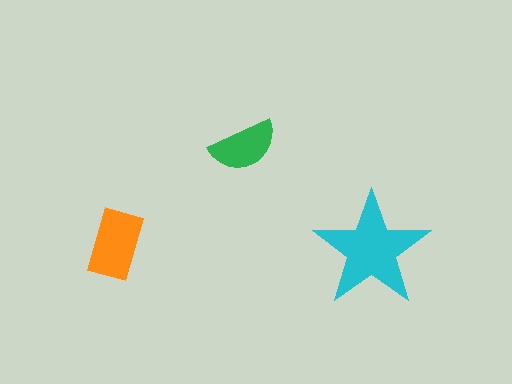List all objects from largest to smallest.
The cyan star, the orange rectangle, the green semicircle.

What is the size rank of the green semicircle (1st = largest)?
3rd.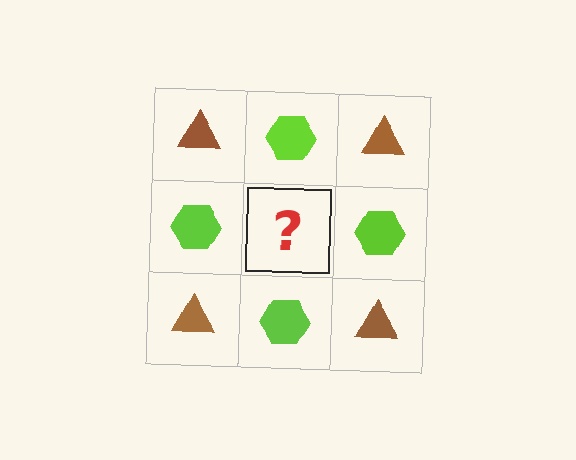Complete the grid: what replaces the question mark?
The question mark should be replaced with a brown triangle.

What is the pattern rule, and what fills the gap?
The rule is that it alternates brown triangle and lime hexagon in a checkerboard pattern. The gap should be filled with a brown triangle.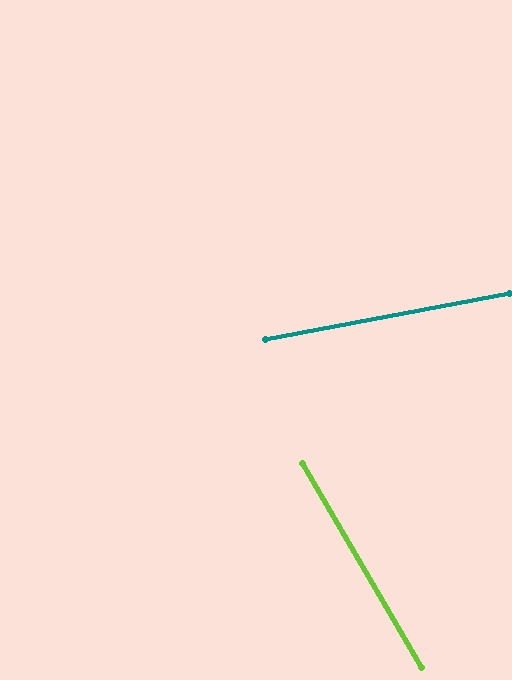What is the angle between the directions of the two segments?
Approximately 71 degrees.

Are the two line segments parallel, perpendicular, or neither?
Neither parallel nor perpendicular — they differ by about 71°.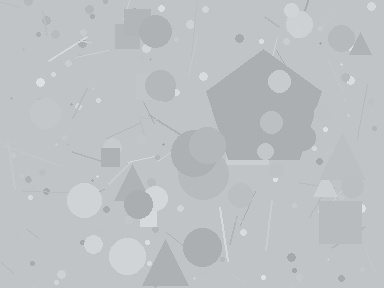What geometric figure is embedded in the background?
A pentagon is embedded in the background.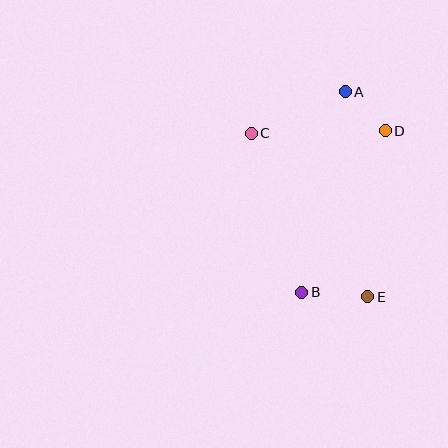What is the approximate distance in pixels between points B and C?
The distance between B and C is approximately 167 pixels.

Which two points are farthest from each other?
Points A and E are farthest from each other.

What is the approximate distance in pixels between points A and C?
The distance between A and C is approximately 103 pixels.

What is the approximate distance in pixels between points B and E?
The distance between B and E is approximately 66 pixels.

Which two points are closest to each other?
Points A and D are closest to each other.